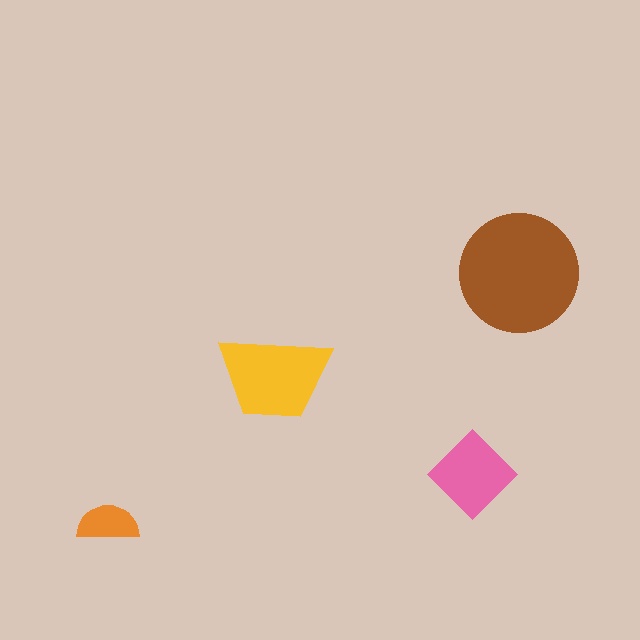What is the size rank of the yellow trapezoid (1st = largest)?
2nd.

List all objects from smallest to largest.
The orange semicircle, the pink diamond, the yellow trapezoid, the brown circle.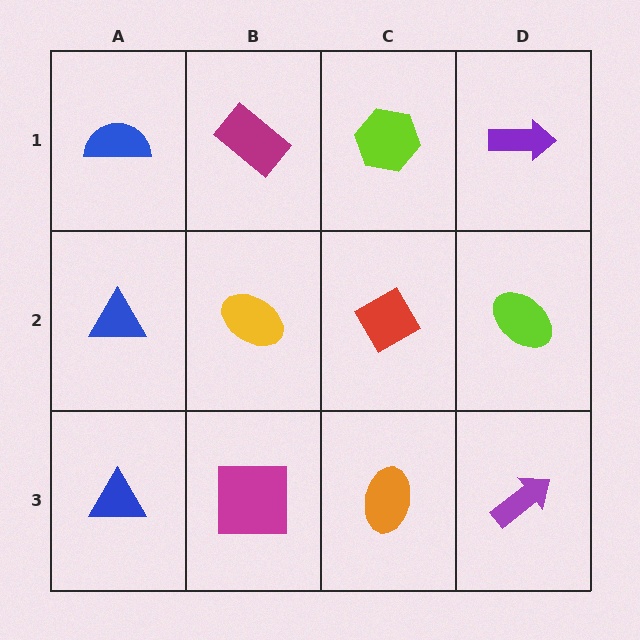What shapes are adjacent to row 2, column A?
A blue semicircle (row 1, column A), a blue triangle (row 3, column A), a yellow ellipse (row 2, column B).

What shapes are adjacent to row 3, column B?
A yellow ellipse (row 2, column B), a blue triangle (row 3, column A), an orange ellipse (row 3, column C).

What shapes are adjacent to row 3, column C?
A red diamond (row 2, column C), a magenta square (row 3, column B), a purple arrow (row 3, column D).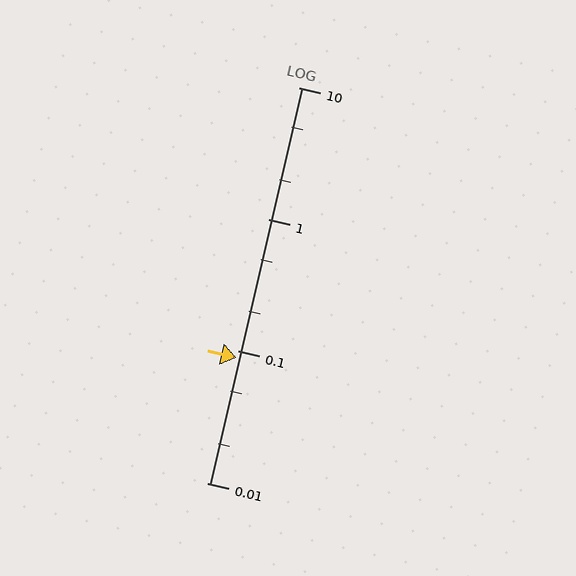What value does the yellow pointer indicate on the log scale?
The pointer indicates approximately 0.089.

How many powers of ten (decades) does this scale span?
The scale spans 3 decades, from 0.01 to 10.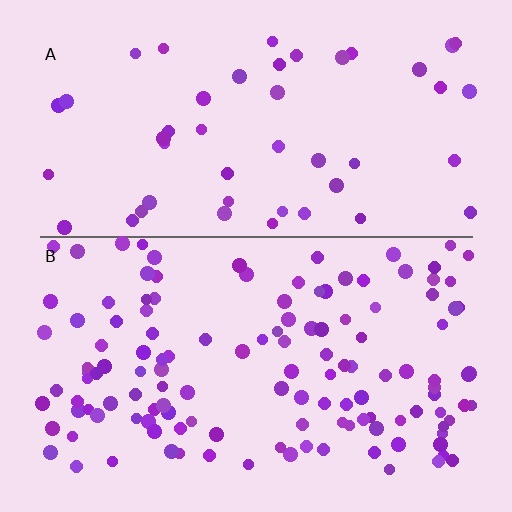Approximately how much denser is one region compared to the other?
Approximately 2.7× — region B over region A.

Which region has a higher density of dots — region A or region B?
B (the bottom).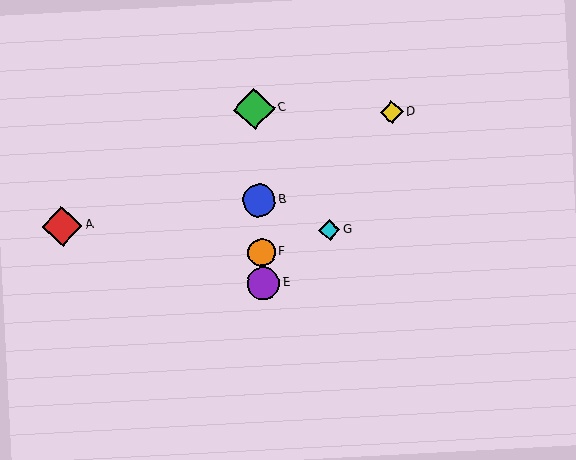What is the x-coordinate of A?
Object A is at x≈62.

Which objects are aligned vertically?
Objects B, C, E, F are aligned vertically.